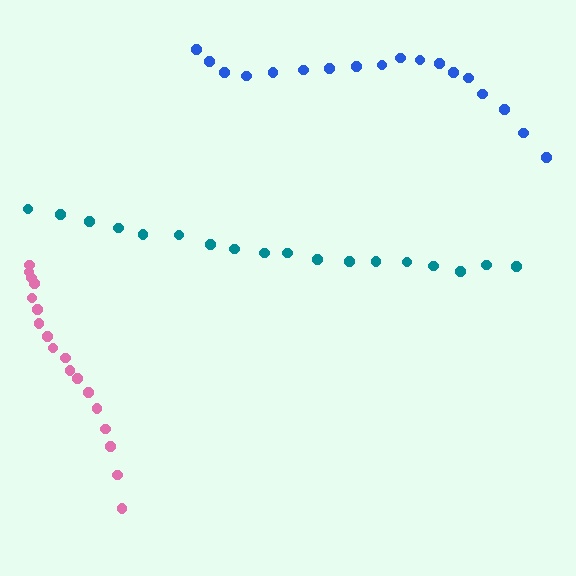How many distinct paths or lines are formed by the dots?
There are 3 distinct paths.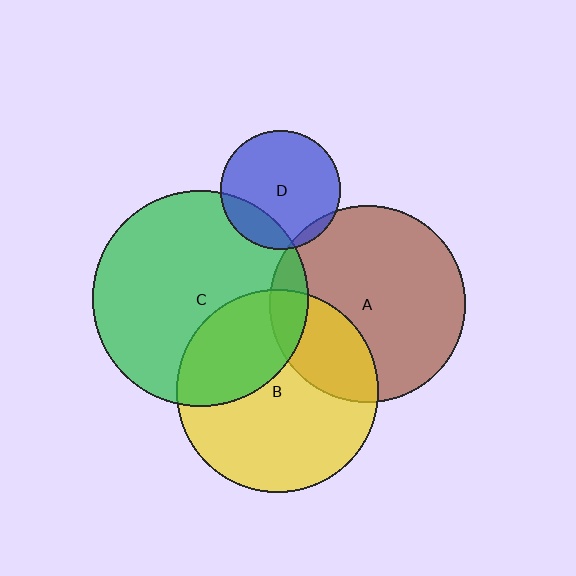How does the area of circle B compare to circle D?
Approximately 2.9 times.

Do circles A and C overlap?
Yes.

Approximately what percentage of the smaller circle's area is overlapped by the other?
Approximately 10%.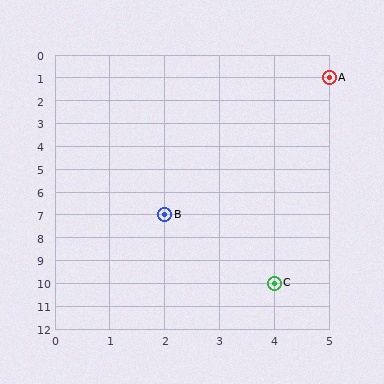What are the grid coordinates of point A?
Point A is at grid coordinates (5, 1).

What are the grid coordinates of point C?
Point C is at grid coordinates (4, 10).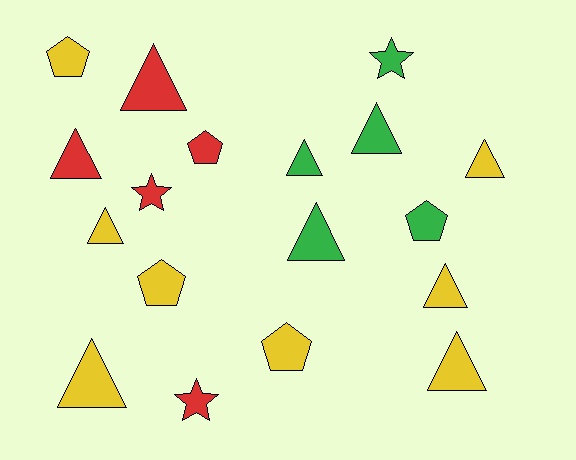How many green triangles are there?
There are 3 green triangles.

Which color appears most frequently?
Yellow, with 8 objects.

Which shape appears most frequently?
Triangle, with 10 objects.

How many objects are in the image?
There are 18 objects.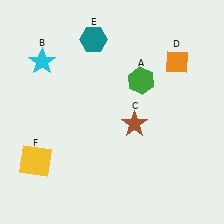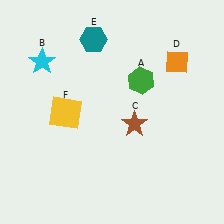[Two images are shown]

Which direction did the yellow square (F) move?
The yellow square (F) moved up.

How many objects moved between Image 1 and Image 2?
1 object moved between the two images.